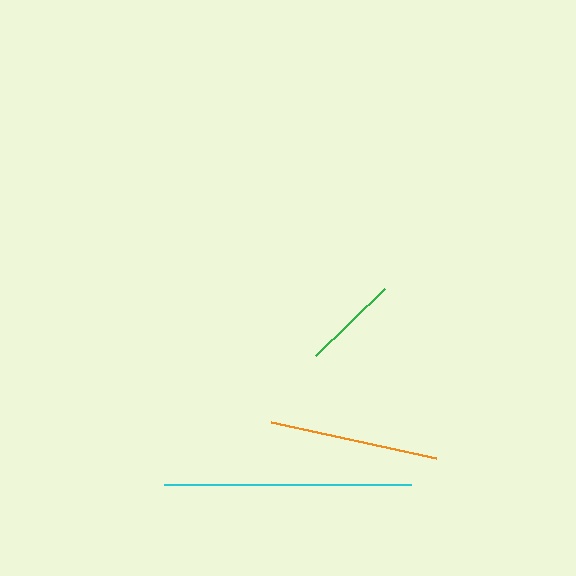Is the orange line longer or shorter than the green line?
The orange line is longer than the green line.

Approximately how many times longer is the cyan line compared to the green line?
The cyan line is approximately 2.6 times the length of the green line.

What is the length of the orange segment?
The orange segment is approximately 168 pixels long.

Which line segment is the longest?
The cyan line is the longest at approximately 247 pixels.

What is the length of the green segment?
The green segment is approximately 96 pixels long.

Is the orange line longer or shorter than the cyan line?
The cyan line is longer than the orange line.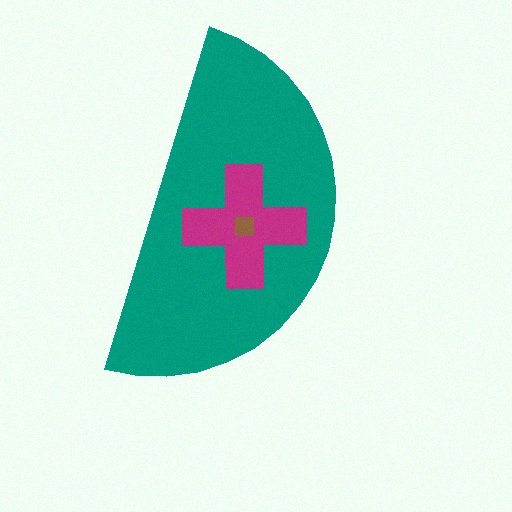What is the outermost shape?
The teal semicircle.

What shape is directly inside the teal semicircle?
The magenta cross.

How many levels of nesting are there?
3.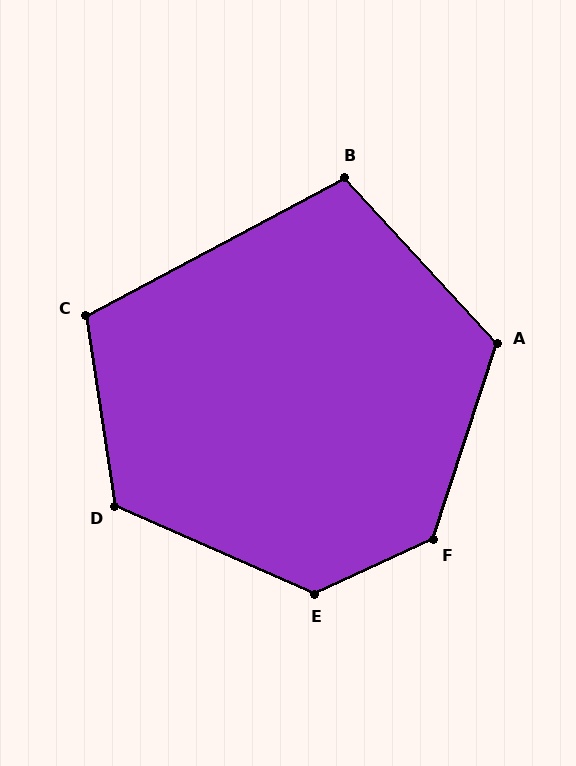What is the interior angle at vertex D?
Approximately 122 degrees (obtuse).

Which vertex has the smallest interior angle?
B, at approximately 105 degrees.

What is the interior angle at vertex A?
Approximately 119 degrees (obtuse).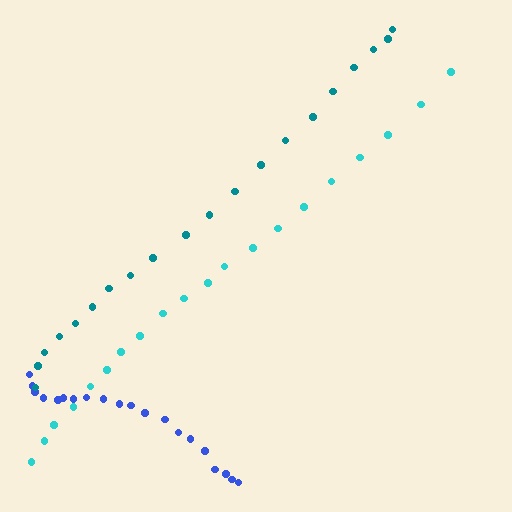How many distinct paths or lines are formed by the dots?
There are 3 distinct paths.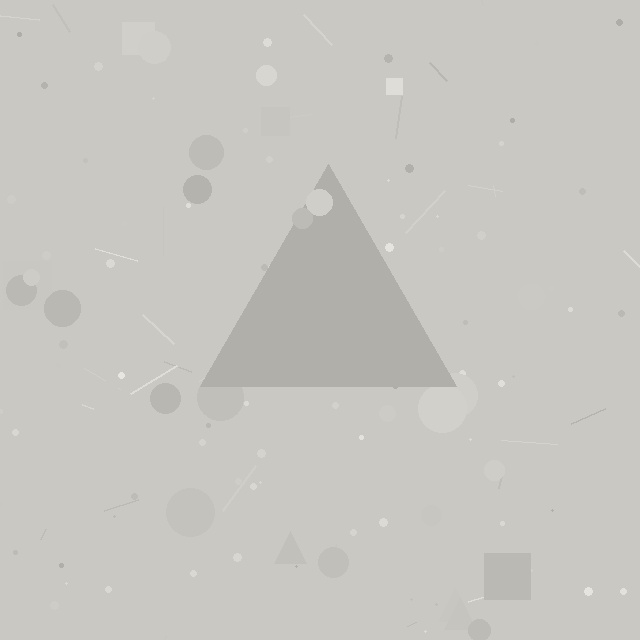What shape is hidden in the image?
A triangle is hidden in the image.